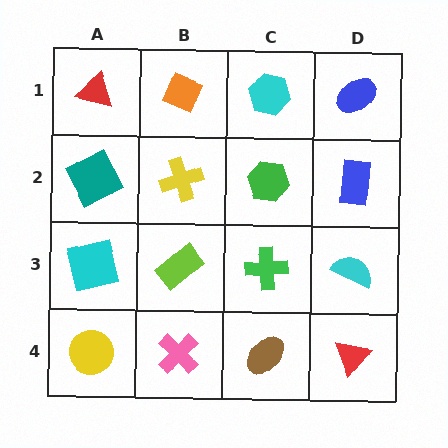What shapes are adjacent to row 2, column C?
A cyan hexagon (row 1, column C), a green cross (row 3, column C), a yellow cross (row 2, column B), a blue rectangle (row 2, column D).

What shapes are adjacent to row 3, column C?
A green hexagon (row 2, column C), a brown ellipse (row 4, column C), a lime rectangle (row 3, column B), a cyan semicircle (row 3, column D).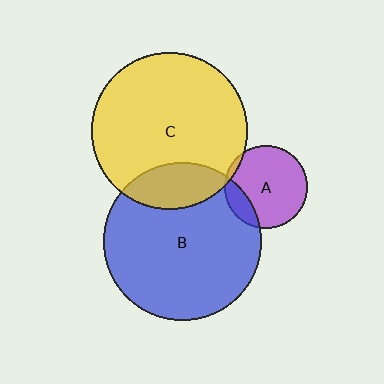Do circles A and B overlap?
Yes.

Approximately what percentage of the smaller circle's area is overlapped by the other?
Approximately 15%.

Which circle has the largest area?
Circle B (blue).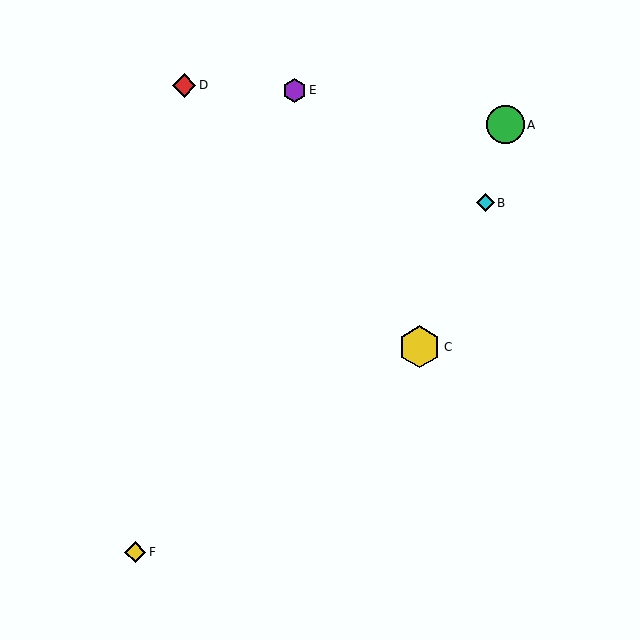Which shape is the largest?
The yellow hexagon (labeled C) is the largest.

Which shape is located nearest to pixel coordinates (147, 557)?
The yellow diamond (labeled F) at (135, 552) is nearest to that location.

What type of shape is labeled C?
Shape C is a yellow hexagon.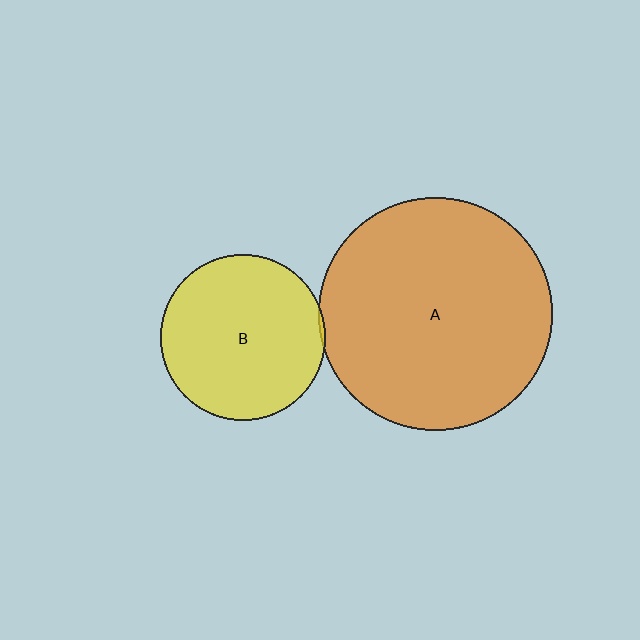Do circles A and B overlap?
Yes.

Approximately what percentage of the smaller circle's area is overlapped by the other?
Approximately 5%.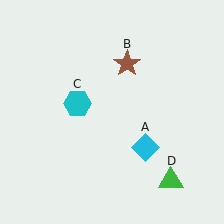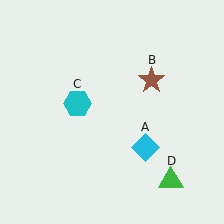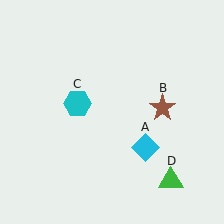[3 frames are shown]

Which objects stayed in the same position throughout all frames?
Cyan diamond (object A) and cyan hexagon (object C) and green triangle (object D) remained stationary.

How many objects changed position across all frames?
1 object changed position: brown star (object B).